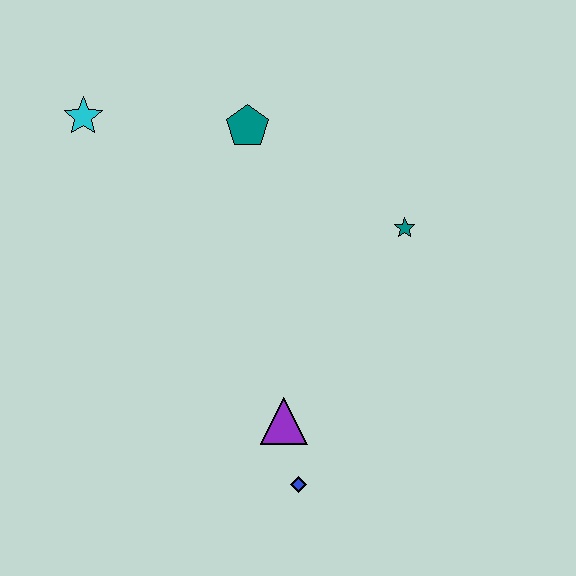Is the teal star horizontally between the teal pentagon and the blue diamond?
No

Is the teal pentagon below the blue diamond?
No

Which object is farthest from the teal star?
The cyan star is farthest from the teal star.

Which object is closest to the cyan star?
The teal pentagon is closest to the cyan star.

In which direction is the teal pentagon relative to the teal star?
The teal pentagon is to the left of the teal star.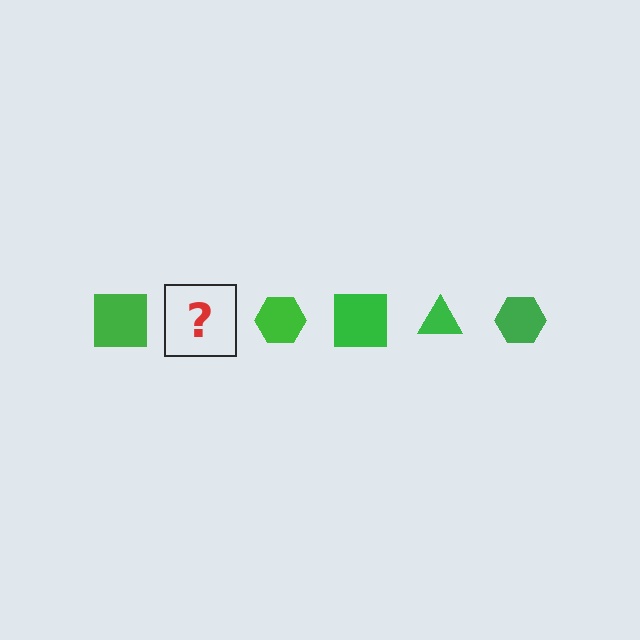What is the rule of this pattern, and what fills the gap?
The rule is that the pattern cycles through square, triangle, hexagon shapes in green. The gap should be filled with a green triangle.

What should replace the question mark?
The question mark should be replaced with a green triangle.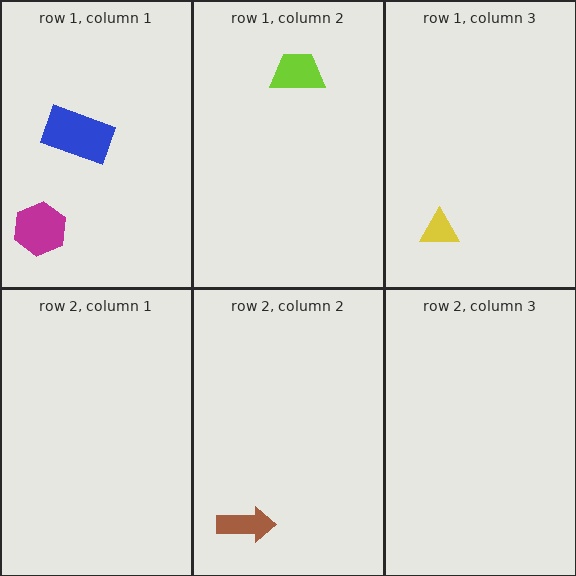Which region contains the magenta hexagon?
The row 1, column 1 region.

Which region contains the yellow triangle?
The row 1, column 3 region.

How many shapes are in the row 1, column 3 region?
1.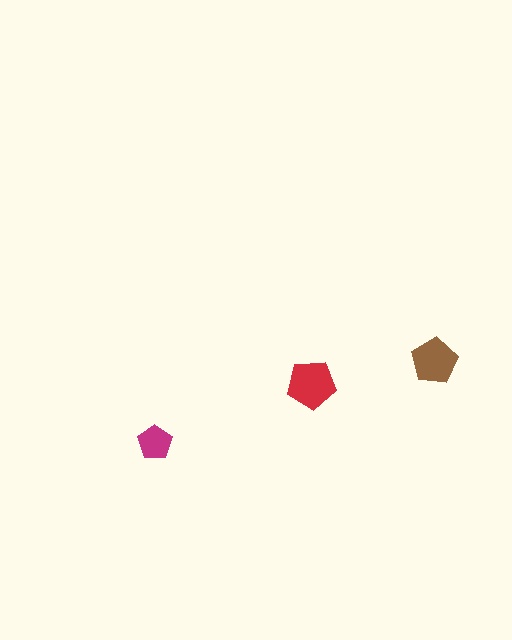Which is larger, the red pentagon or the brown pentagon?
The red one.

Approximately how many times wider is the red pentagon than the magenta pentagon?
About 1.5 times wider.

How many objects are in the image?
There are 3 objects in the image.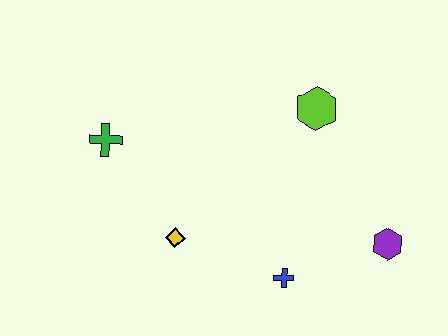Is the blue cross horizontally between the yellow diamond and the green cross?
No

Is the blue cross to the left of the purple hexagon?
Yes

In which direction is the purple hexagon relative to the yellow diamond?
The purple hexagon is to the right of the yellow diamond.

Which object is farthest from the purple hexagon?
The green cross is farthest from the purple hexagon.